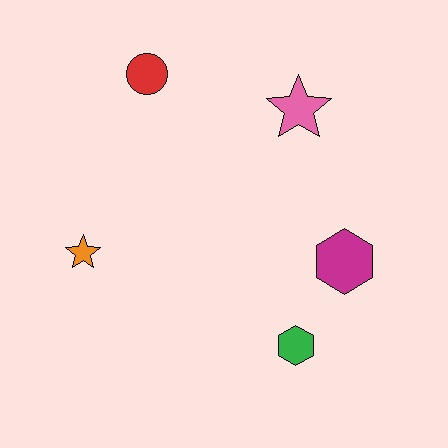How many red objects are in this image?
There is 1 red object.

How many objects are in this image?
There are 5 objects.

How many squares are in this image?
There are no squares.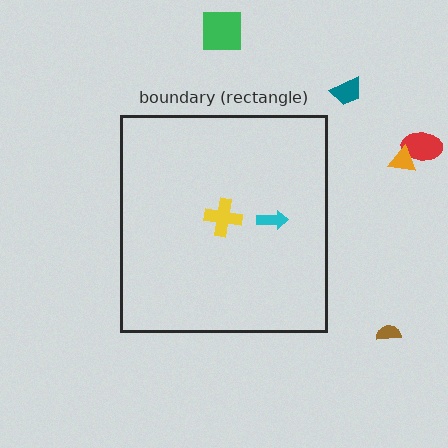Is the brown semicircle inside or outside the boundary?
Outside.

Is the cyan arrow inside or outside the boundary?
Inside.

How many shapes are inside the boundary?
2 inside, 5 outside.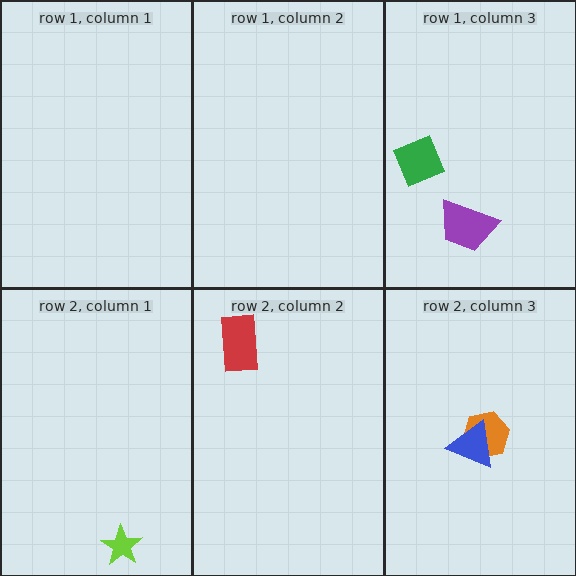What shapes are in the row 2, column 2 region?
The red rectangle.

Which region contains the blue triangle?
The row 2, column 3 region.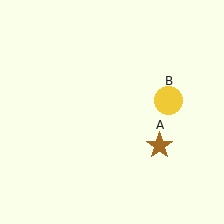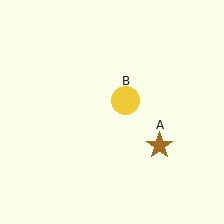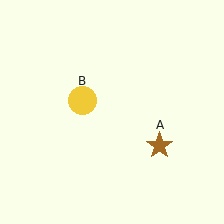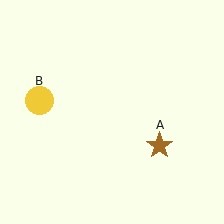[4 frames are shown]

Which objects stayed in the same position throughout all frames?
Brown star (object A) remained stationary.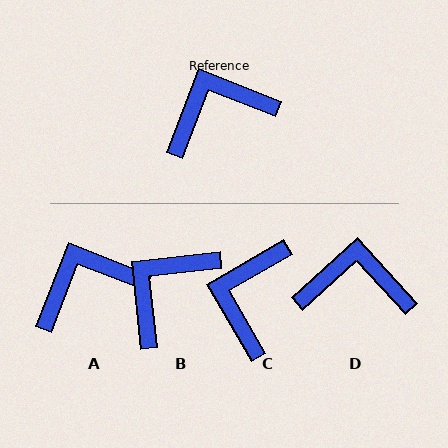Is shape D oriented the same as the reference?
No, it is off by about 27 degrees.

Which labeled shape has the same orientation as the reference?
A.